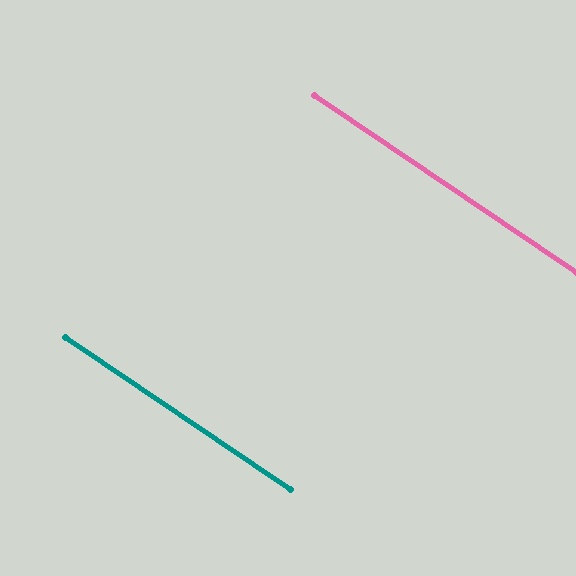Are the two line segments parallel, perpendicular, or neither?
Parallel — their directions differ by only 0.1°.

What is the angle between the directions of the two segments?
Approximately 0 degrees.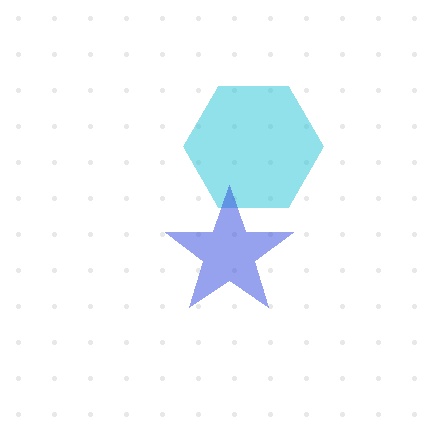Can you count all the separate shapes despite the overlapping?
Yes, there are 2 separate shapes.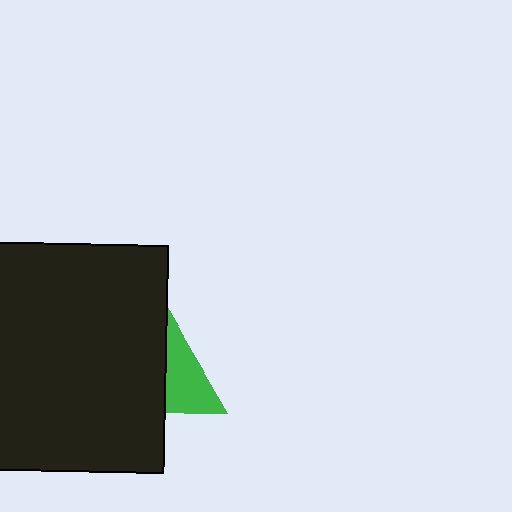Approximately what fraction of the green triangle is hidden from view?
Roughly 53% of the green triangle is hidden behind the black square.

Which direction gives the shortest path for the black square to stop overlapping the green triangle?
Moving left gives the shortest separation.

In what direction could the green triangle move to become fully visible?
The green triangle could move right. That would shift it out from behind the black square entirely.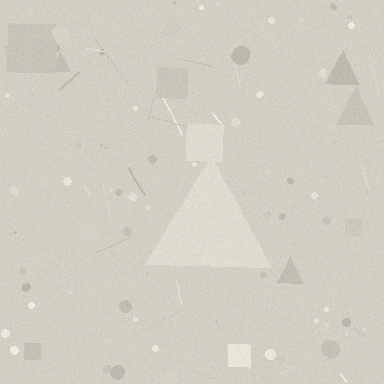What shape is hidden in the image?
A triangle is hidden in the image.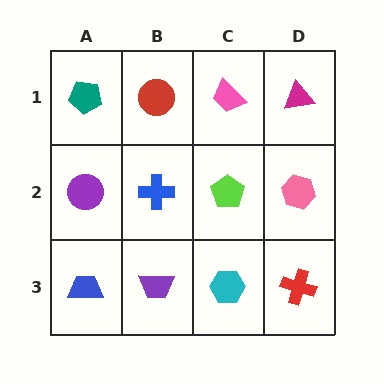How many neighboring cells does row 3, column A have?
2.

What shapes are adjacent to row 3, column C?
A lime pentagon (row 2, column C), a purple trapezoid (row 3, column B), a red cross (row 3, column D).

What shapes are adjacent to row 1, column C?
A lime pentagon (row 2, column C), a red circle (row 1, column B), a magenta triangle (row 1, column D).